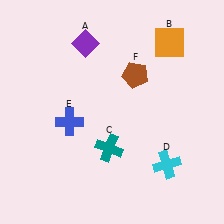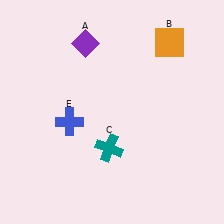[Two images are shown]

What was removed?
The cyan cross (D), the brown pentagon (F) were removed in Image 2.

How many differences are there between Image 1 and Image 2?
There are 2 differences between the two images.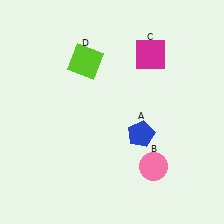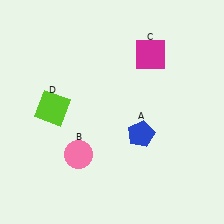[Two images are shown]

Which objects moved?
The objects that moved are: the pink circle (B), the lime square (D).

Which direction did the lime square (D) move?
The lime square (D) moved down.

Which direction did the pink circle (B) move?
The pink circle (B) moved left.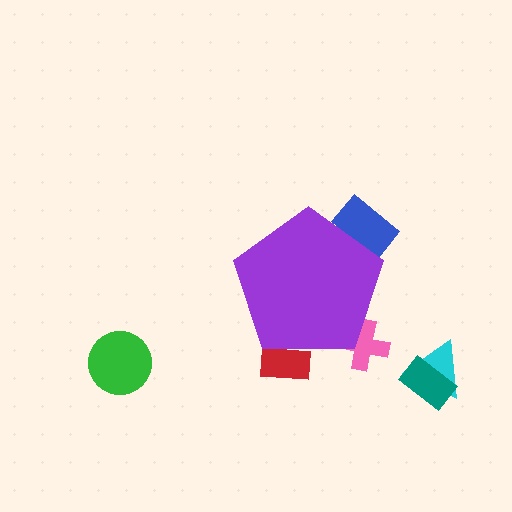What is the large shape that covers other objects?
A purple pentagon.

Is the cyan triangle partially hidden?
No, the cyan triangle is fully visible.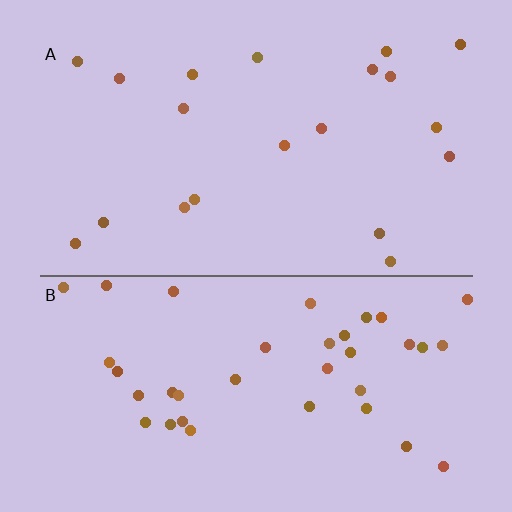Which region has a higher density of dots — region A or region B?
B (the bottom).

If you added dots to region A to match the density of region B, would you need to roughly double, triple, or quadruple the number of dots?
Approximately double.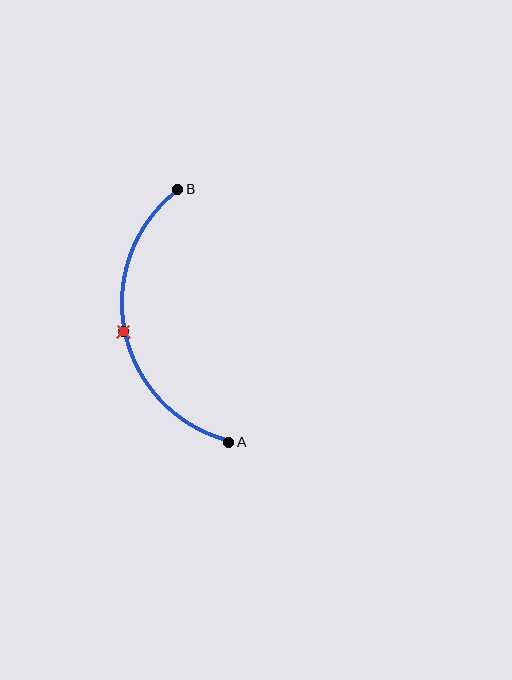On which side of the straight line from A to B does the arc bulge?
The arc bulges to the left of the straight line connecting A and B.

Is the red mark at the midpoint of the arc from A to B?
Yes. The red mark lies on the arc at equal arc-length from both A and B — it is the arc midpoint.